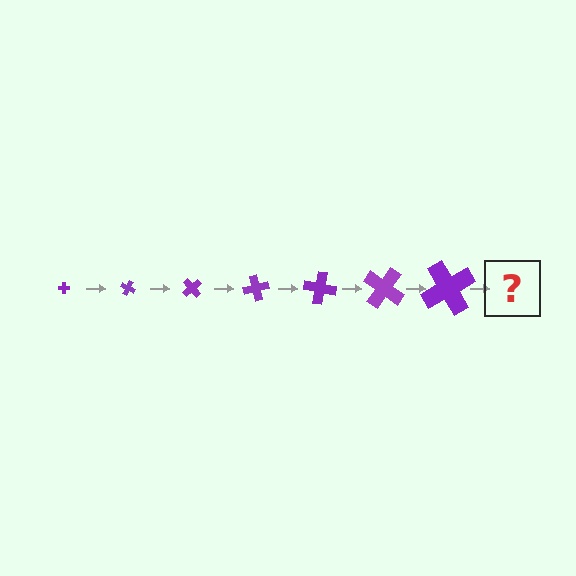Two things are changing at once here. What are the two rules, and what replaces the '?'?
The two rules are that the cross grows larger each step and it rotates 25 degrees each step. The '?' should be a cross, larger than the previous one and rotated 175 degrees from the start.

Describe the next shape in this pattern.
It should be a cross, larger than the previous one and rotated 175 degrees from the start.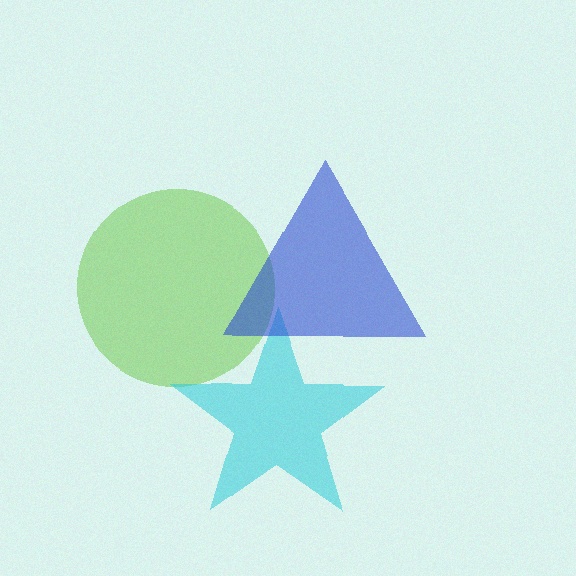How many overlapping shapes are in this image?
There are 3 overlapping shapes in the image.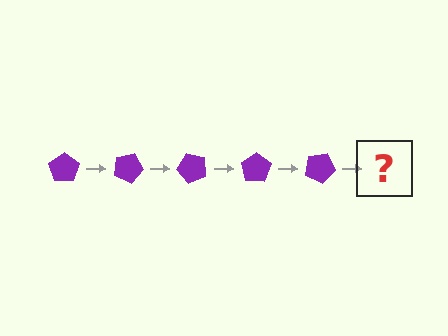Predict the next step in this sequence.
The next step is a purple pentagon rotated 125 degrees.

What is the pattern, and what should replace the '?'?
The pattern is that the pentagon rotates 25 degrees each step. The '?' should be a purple pentagon rotated 125 degrees.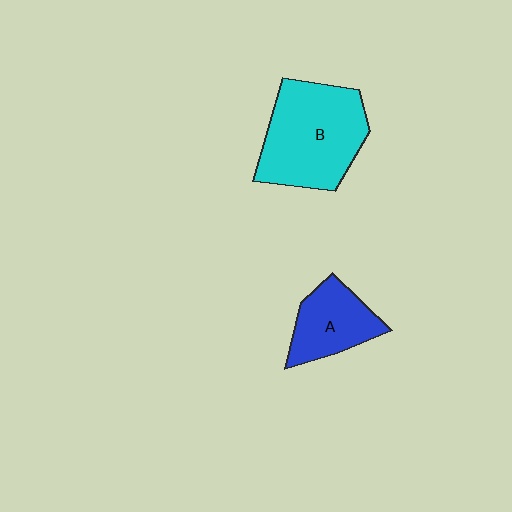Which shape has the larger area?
Shape B (cyan).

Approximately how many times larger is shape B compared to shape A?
Approximately 1.8 times.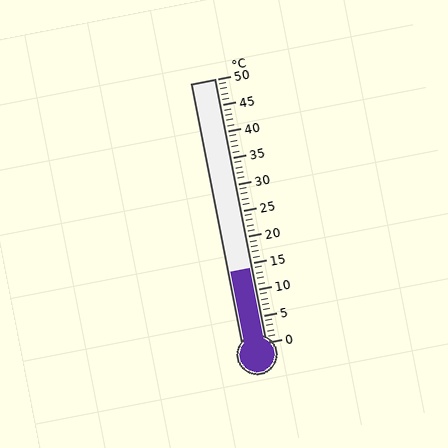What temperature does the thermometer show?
The thermometer shows approximately 14°C.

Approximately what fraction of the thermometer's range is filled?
The thermometer is filled to approximately 30% of its range.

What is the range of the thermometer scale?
The thermometer scale ranges from 0°C to 50°C.